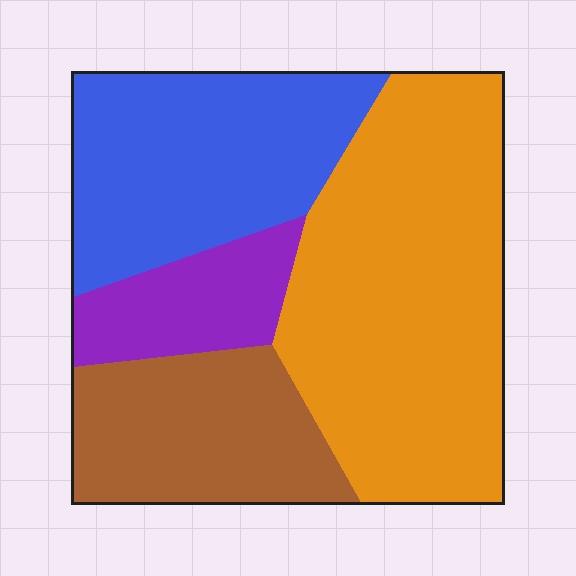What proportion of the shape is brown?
Brown covers around 20% of the shape.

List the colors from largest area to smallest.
From largest to smallest: orange, blue, brown, purple.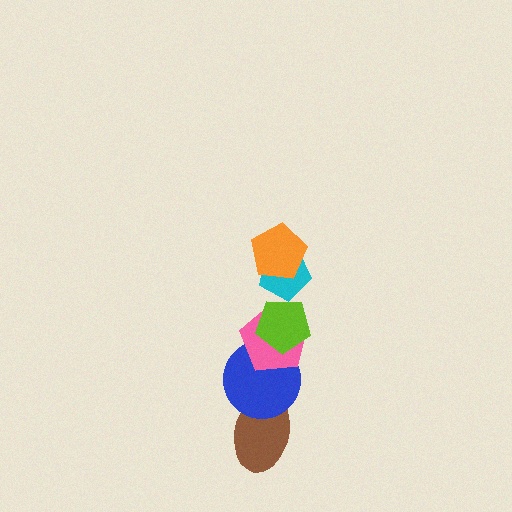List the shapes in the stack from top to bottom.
From top to bottom: the orange pentagon, the cyan pentagon, the lime pentagon, the pink pentagon, the blue circle, the brown ellipse.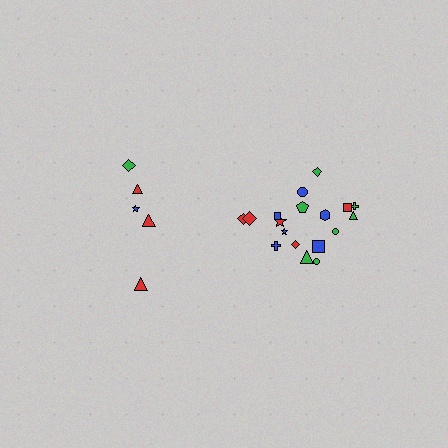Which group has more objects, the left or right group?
The right group.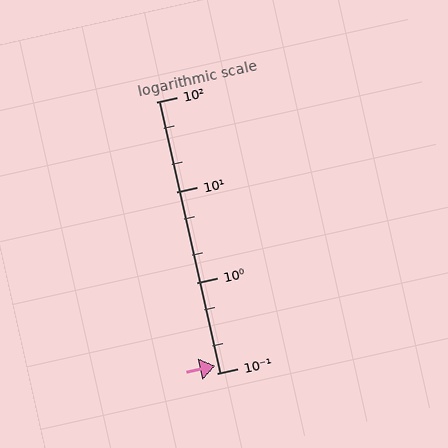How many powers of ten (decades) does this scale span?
The scale spans 3 decades, from 0.1 to 100.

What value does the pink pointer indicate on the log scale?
The pointer indicates approximately 0.12.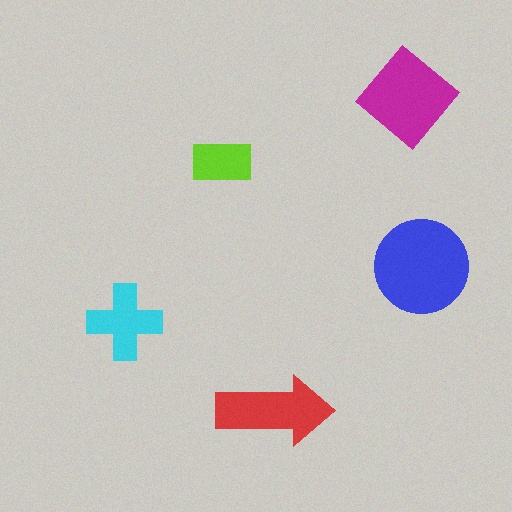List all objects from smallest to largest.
The lime rectangle, the cyan cross, the red arrow, the magenta diamond, the blue circle.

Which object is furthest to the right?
The blue circle is rightmost.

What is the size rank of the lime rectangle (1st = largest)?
5th.